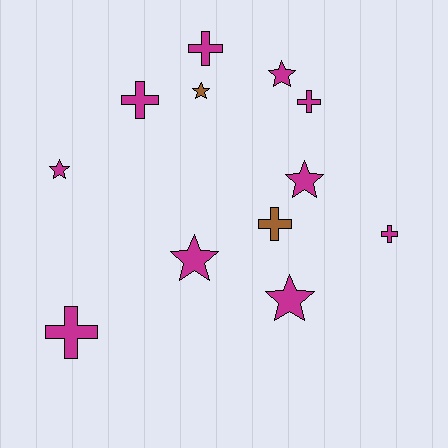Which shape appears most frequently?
Star, with 6 objects.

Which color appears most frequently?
Magenta, with 10 objects.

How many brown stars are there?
There is 1 brown star.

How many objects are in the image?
There are 12 objects.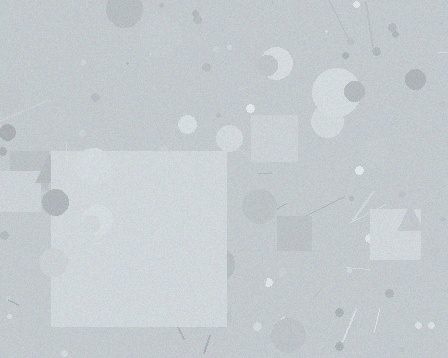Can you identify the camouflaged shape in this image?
The camouflaged shape is a square.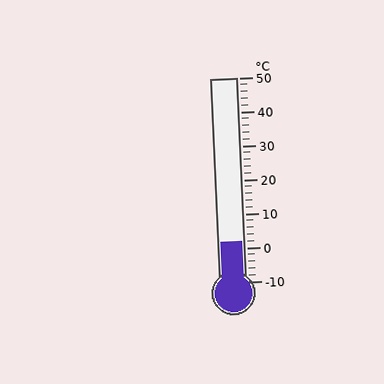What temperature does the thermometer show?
The thermometer shows approximately 2°C.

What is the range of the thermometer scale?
The thermometer scale ranges from -10°C to 50°C.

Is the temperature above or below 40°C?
The temperature is below 40°C.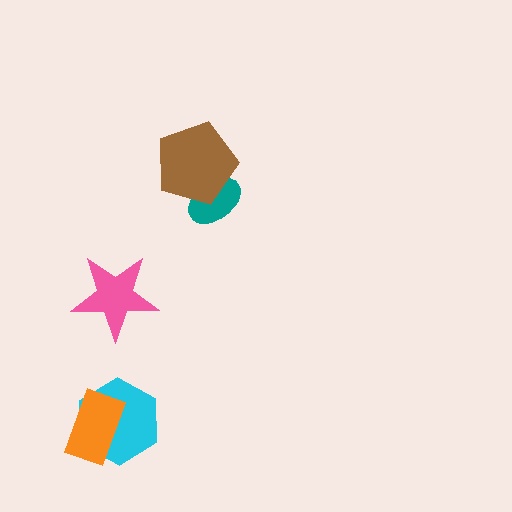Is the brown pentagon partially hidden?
No, no other shape covers it.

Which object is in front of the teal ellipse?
The brown pentagon is in front of the teal ellipse.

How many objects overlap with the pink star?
0 objects overlap with the pink star.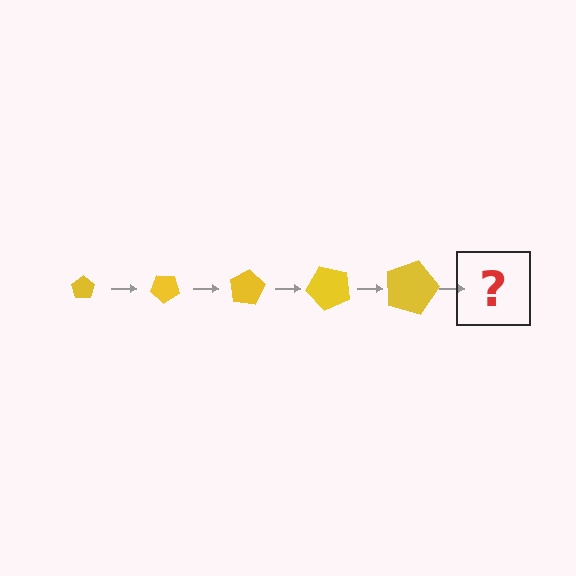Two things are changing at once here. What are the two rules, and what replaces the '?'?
The two rules are that the pentagon grows larger each step and it rotates 40 degrees each step. The '?' should be a pentagon, larger than the previous one and rotated 200 degrees from the start.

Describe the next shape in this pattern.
It should be a pentagon, larger than the previous one and rotated 200 degrees from the start.